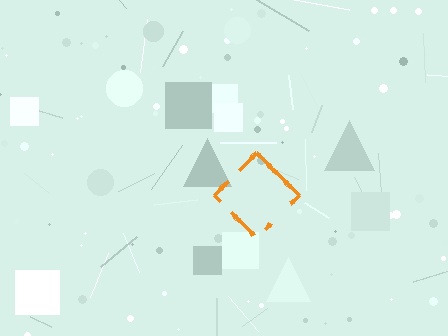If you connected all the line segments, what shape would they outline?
They would outline a diamond.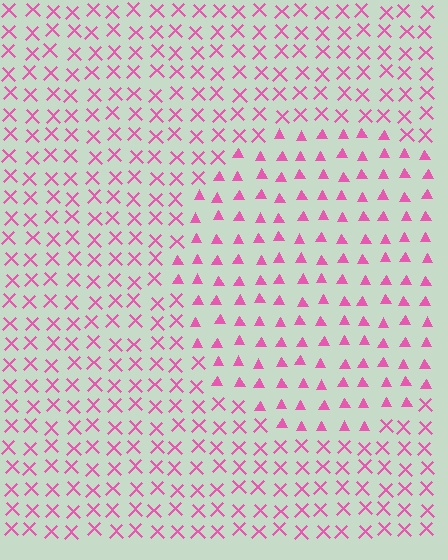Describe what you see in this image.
The image is filled with small pink elements arranged in a uniform grid. A circle-shaped region contains triangles, while the surrounding area contains X marks. The boundary is defined purely by the change in element shape.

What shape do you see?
I see a circle.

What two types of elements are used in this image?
The image uses triangles inside the circle region and X marks outside it.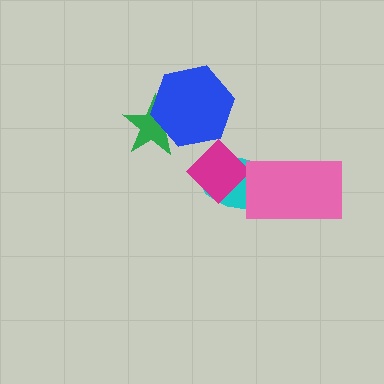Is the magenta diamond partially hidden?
No, no other shape covers it.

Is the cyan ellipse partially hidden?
Yes, it is partially covered by another shape.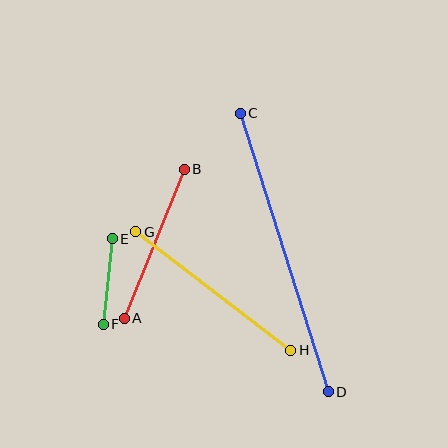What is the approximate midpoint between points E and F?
The midpoint is at approximately (108, 281) pixels.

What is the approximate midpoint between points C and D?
The midpoint is at approximately (284, 253) pixels.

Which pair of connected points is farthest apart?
Points C and D are farthest apart.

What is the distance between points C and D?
The distance is approximately 292 pixels.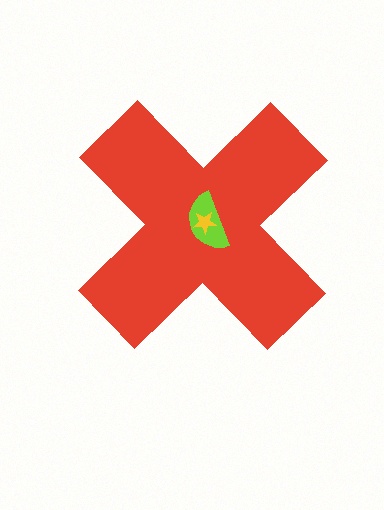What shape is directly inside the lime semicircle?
The yellow star.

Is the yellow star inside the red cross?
Yes.